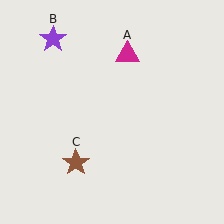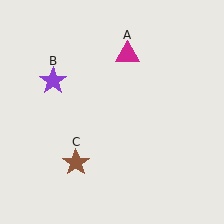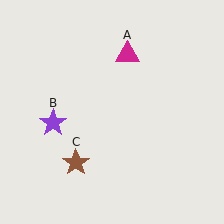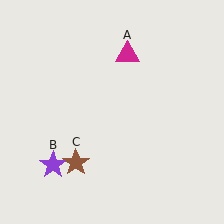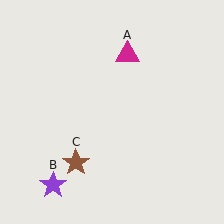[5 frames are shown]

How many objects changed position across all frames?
1 object changed position: purple star (object B).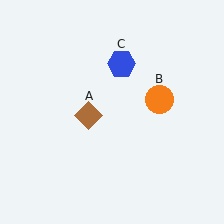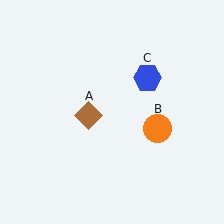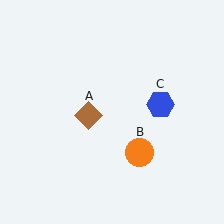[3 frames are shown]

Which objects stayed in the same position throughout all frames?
Brown diamond (object A) remained stationary.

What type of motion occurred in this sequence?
The orange circle (object B), blue hexagon (object C) rotated clockwise around the center of the scene.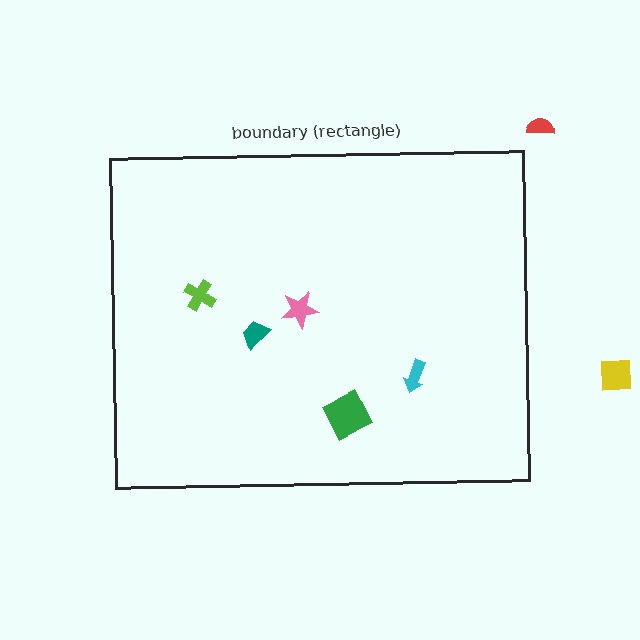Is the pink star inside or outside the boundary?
Inside.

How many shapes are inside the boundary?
5 inside, 2 outside.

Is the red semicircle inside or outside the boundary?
Outside.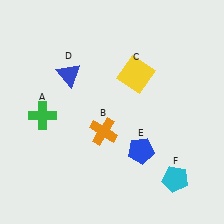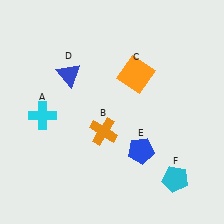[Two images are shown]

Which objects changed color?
A changed from green to cyan. C changed from yellow to orange.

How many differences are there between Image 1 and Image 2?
There are 2 differences between the two images.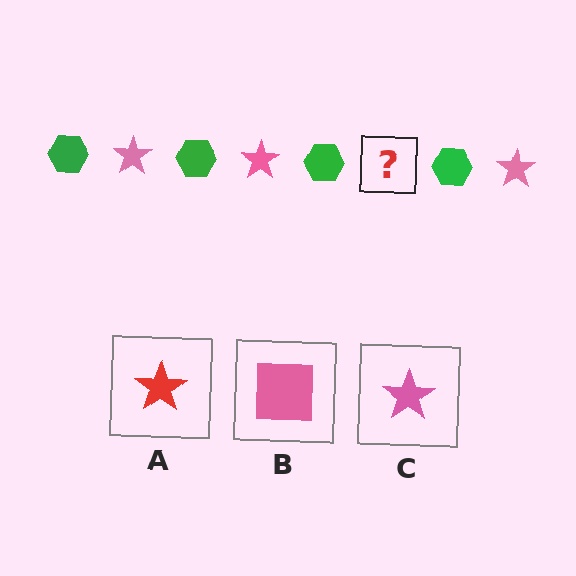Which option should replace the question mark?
Option C.